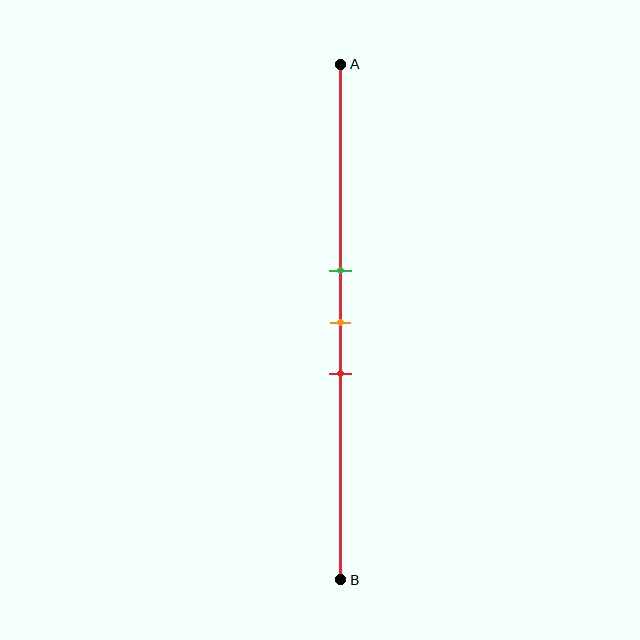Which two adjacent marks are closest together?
The green and orange marks are the closest adjacent pair.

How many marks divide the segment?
There are 3 marks dividing the segment.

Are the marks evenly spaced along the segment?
Yes, the marks are approximately evenly spaced.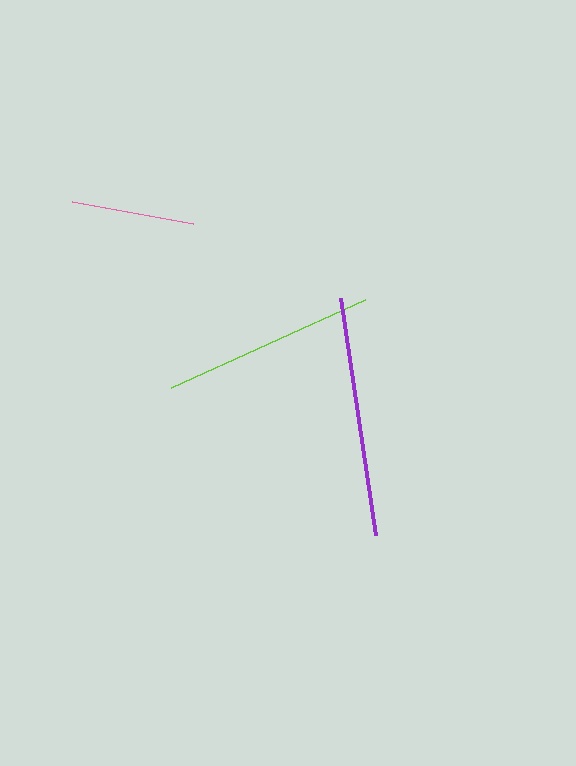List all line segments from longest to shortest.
From longest to shortest: purple, lime, pink.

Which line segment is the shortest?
The pink line is the shortest at approximately 123 pixels.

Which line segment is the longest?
The purple line is the longest at approximately 240 pixels.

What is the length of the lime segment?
The lime segment is approximately 213 pixels long.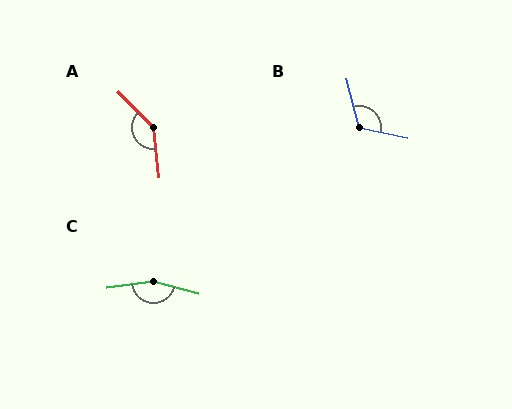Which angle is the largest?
C, at approximately 159 degrees.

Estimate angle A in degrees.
Approximately 142 degrees.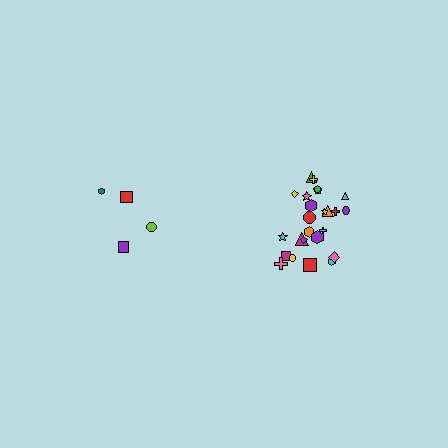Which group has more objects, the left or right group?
The right group.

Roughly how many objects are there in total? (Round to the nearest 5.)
Roughly 30 objects in total.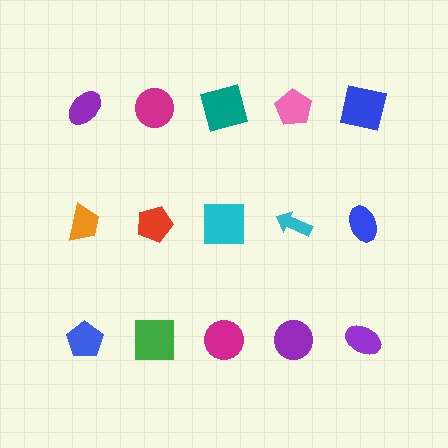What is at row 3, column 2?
A green square.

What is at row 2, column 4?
A cyan arrow.